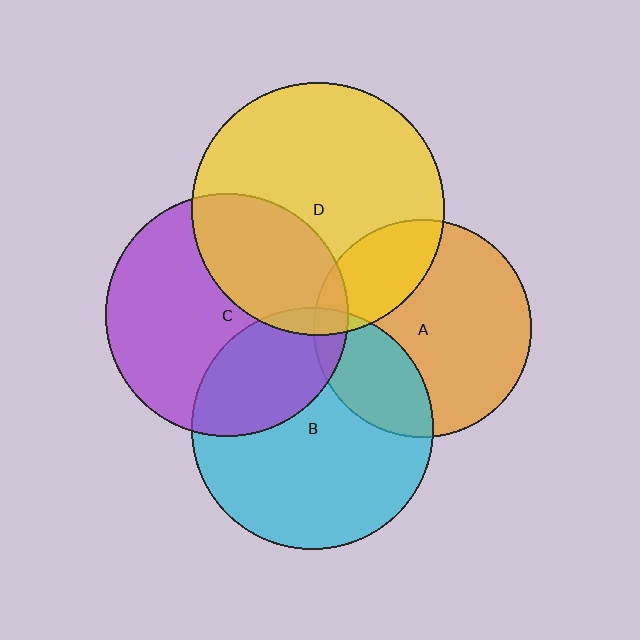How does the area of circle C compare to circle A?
Approximately 1.2 times.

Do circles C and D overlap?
Yes.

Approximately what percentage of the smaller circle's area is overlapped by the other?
Approximately 35%.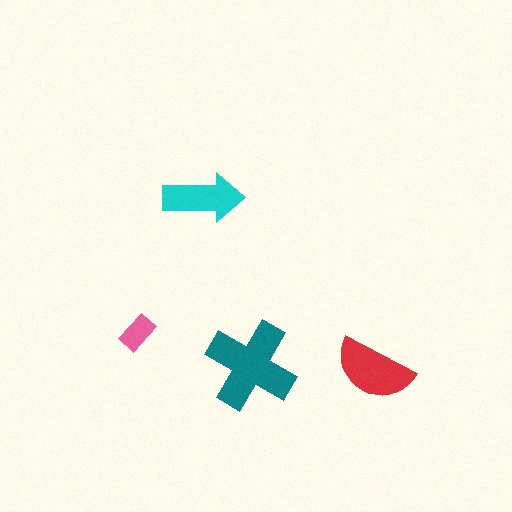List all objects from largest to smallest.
The teal cross, the red semicircle, the cyan arrow, the pink rectangle.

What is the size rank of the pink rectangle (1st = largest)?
4th.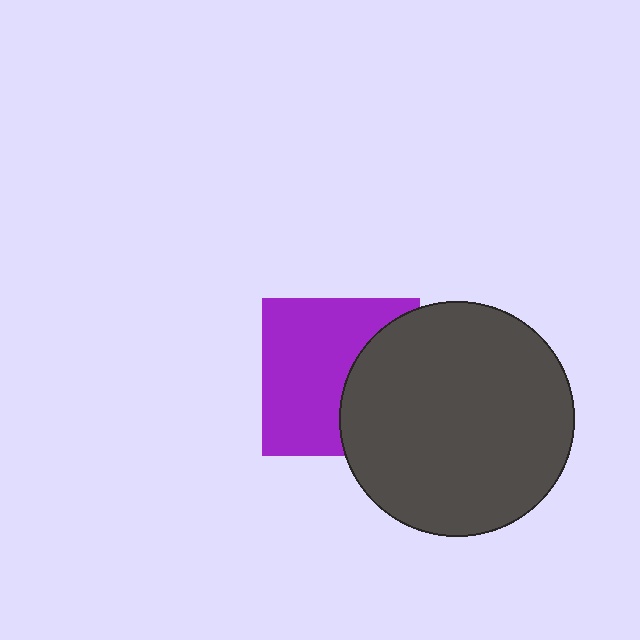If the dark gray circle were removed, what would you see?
You would see the complete purple square.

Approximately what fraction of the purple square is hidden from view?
Roughly 38% of the purple square is hidden behind the dark gray circle.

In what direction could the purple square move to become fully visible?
The purple square could move left. That would shift it out from behind the dark gray circle entirely.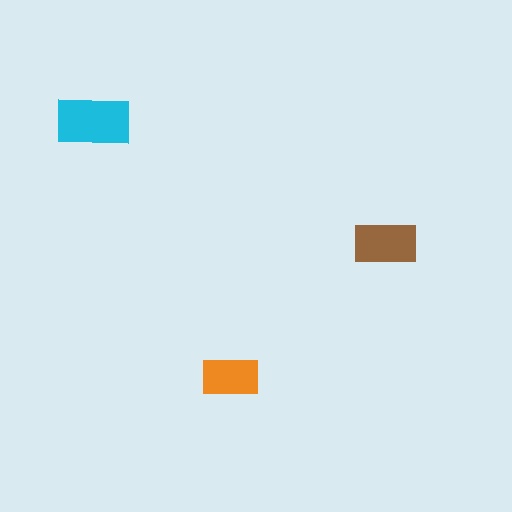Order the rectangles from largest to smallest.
the cyan one, the brown one, the orange one.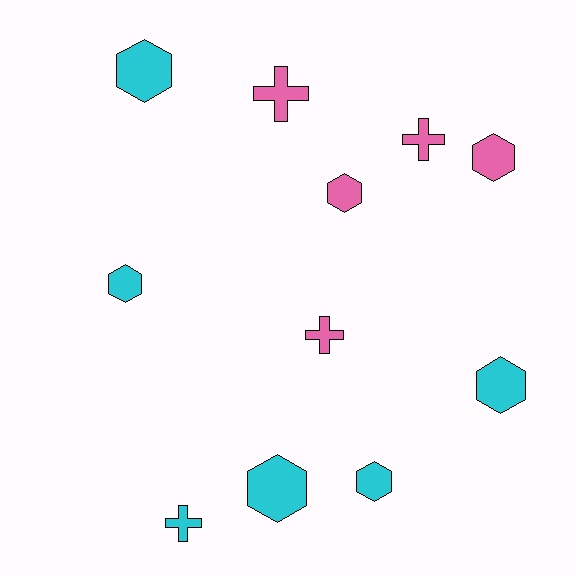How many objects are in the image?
There are 11 objects.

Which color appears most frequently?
Cyan, with 6 objects.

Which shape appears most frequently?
Hexagon, with 7 objects.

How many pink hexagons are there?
There are 2 pink hexagons.